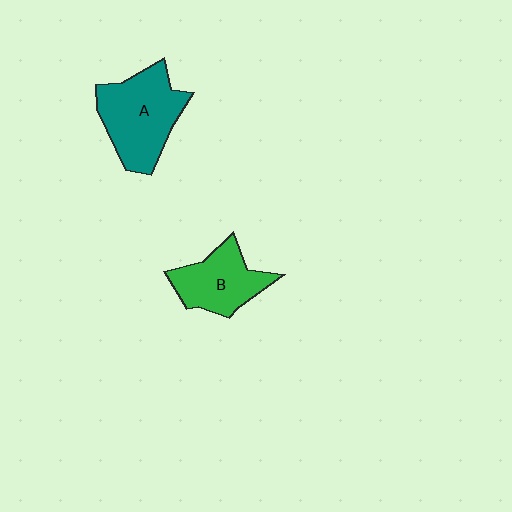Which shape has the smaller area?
Shape B (green).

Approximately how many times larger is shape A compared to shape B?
Approximately 1.4 times.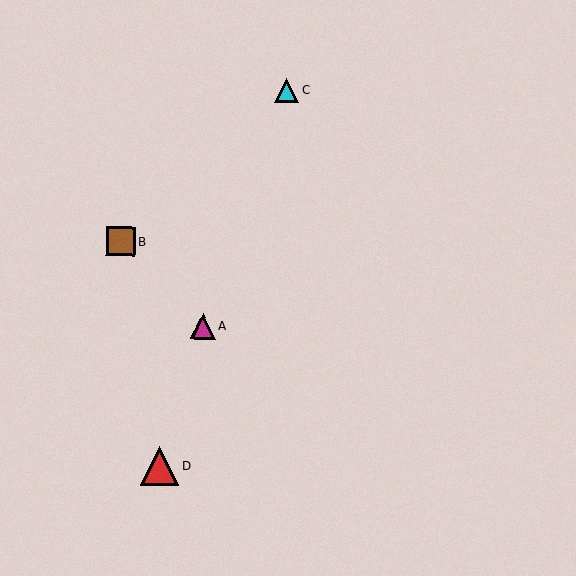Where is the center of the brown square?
The center of the brown square is at (121, 241).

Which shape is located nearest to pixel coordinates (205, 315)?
The magenta triangle (labeled A) at (203, 326) is nearest to that location.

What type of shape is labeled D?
Shape D is a red triangle.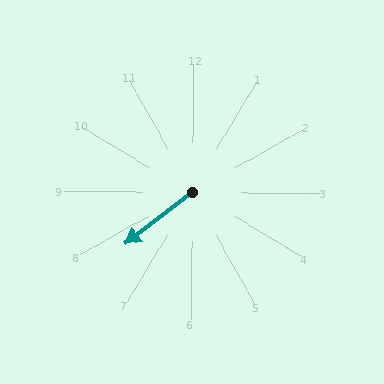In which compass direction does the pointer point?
Southwest.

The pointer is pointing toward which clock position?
Roughly 8 o'clock.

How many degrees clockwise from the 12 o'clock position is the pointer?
Approximately 232 degrees.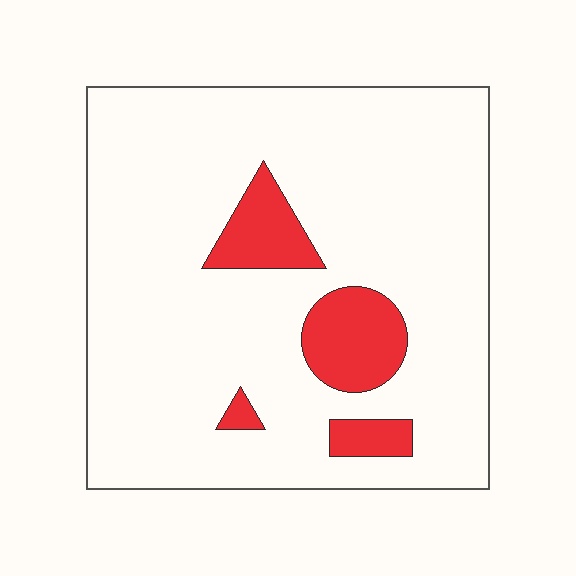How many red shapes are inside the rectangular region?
4.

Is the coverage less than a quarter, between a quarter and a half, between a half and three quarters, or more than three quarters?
Less than a quarter.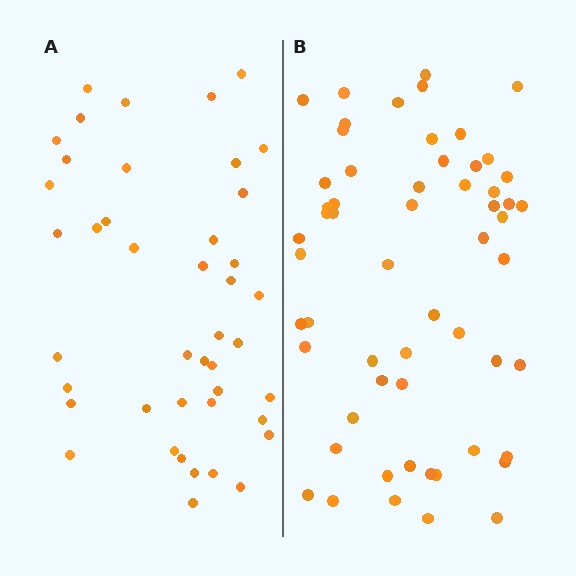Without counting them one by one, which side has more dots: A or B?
Region B (the right region) has more dots.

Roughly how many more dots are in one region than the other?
Region B has approximately 15 more dots than region A.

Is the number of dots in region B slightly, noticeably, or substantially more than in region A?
Region B has noticeably more, but not dramatically so. The ratio is roughly 1.3 to 1.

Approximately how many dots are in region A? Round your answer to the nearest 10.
About 40 dots. (The exact count is 43, which rounds to 40.)